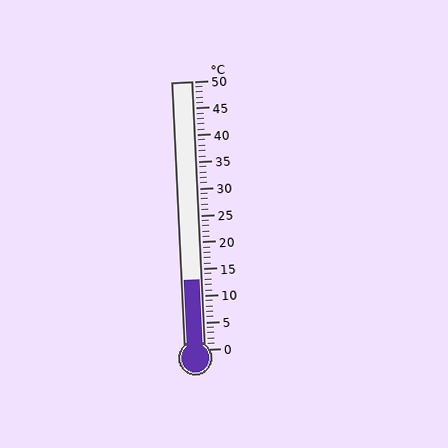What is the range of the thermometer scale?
The thermometer scale ranges from 0°C to 50°C.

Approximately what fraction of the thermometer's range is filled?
The thermometer is filled to approximately 25% of its range.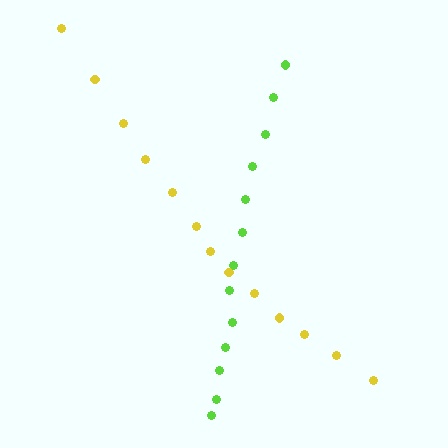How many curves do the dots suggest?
There are 2 distinct paths.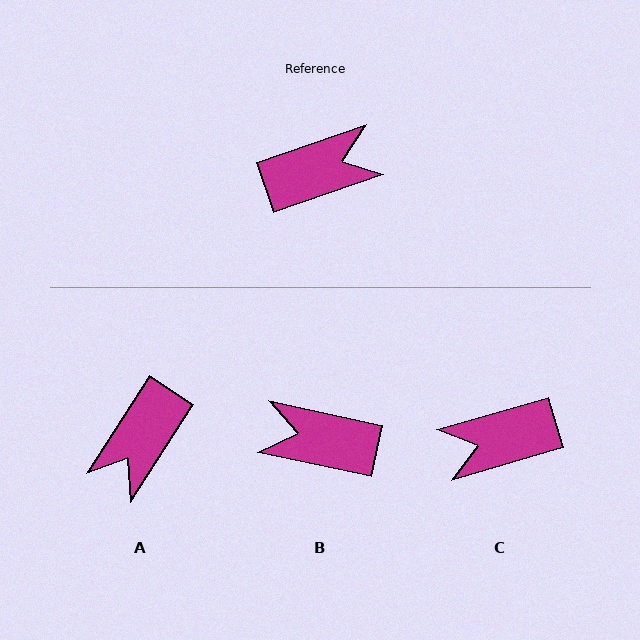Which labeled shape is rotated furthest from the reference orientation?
C, about 177 degrees away.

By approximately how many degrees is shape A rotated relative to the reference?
Approximately 142 degrees clockwise.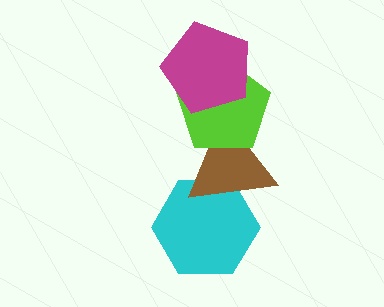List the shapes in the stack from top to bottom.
From top to bottom: the magenta pentagon, the lime pentagon, the brown triangle, the cyan hexagon.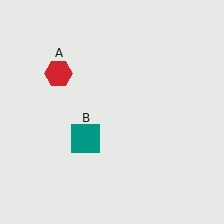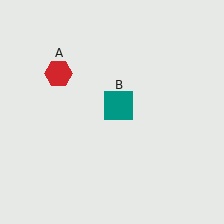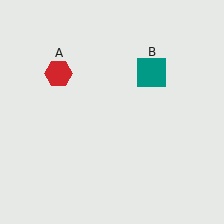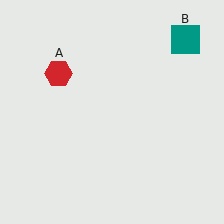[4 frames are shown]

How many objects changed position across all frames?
1 object changed position: teal square (object B).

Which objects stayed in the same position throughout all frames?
Red hexagon (object A) remained stationary.